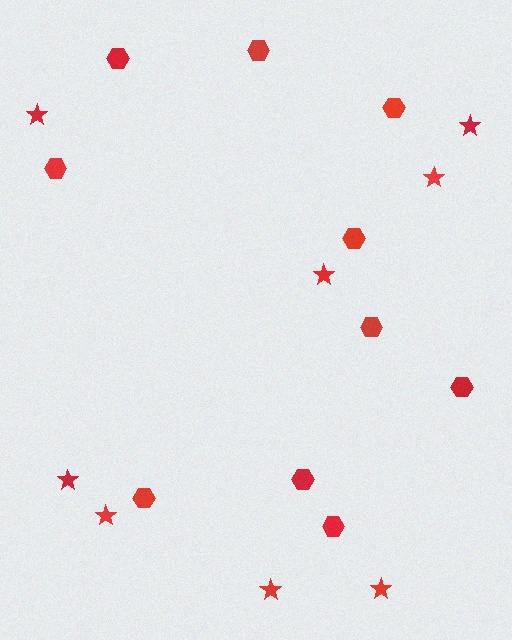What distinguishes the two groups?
There are 2 groups: one group of stars (8) and one group of hexagons (10).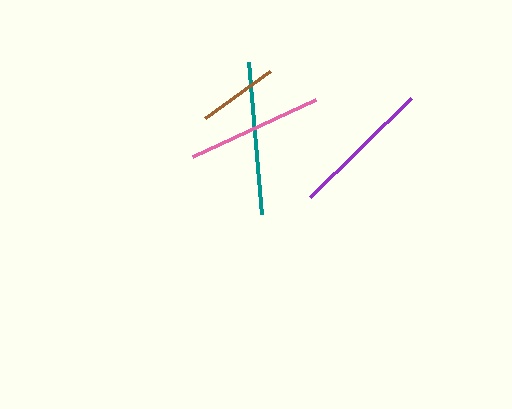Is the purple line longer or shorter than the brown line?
The purple line is longer than the brown line.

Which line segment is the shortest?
The brown line is the shortest at approximately 80 pixels.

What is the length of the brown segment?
The brown segment is approximately 80 pixels long.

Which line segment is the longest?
The teal line is the longest at approximately 152 pixels.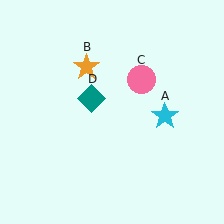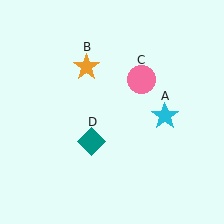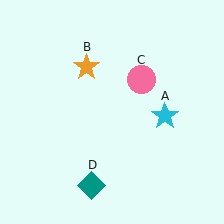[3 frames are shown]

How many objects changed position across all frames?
1 object changed position: teal diamond (object D).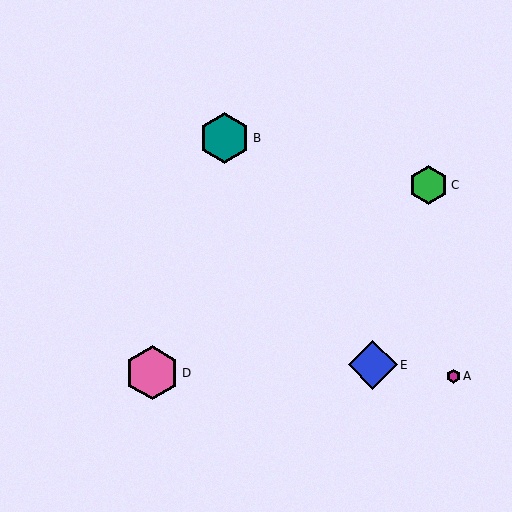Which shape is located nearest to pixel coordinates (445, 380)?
The magenta hexagon (labeled A) at (453, 376) is nearest to that location.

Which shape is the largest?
The pink hexagon (labeled D) is the largest.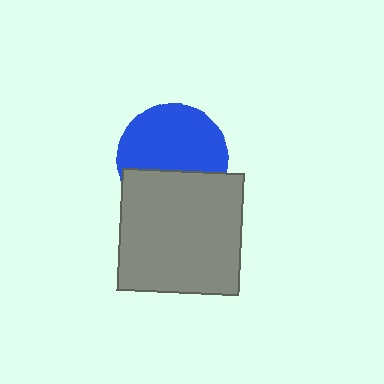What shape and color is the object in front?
The object in front is a gray square.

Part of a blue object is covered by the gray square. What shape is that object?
It is a circle.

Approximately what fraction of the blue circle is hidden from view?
Roughly 36% of the blue circle is hidden behind the gray square.